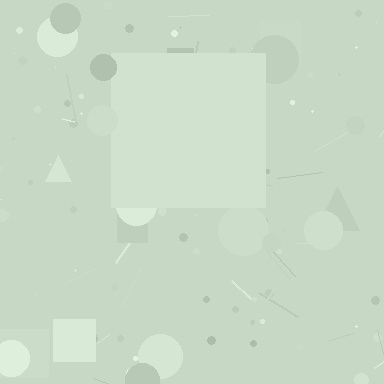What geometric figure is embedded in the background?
A square is embedded in the background.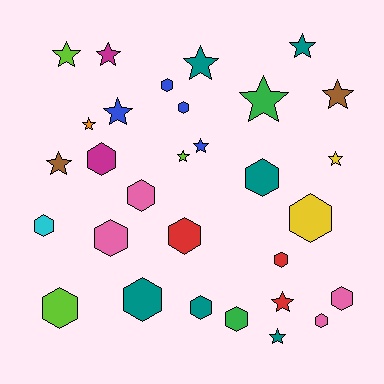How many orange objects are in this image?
There is 1 orange object.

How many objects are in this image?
There are 30 objects.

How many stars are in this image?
There are 14 stars.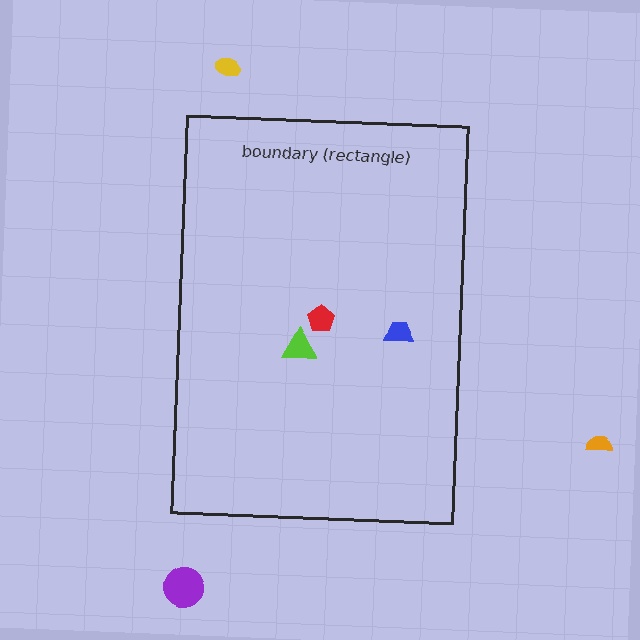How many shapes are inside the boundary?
3 inside, 3 outside.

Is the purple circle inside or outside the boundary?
Outside.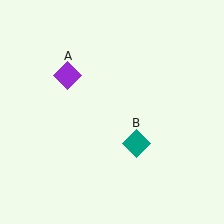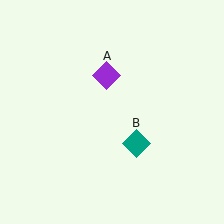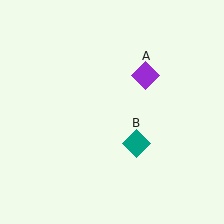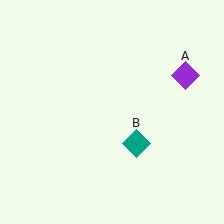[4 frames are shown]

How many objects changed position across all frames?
1 object changed position: purple diamond (object A).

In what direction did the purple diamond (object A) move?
The purple diamond (object A) moved right.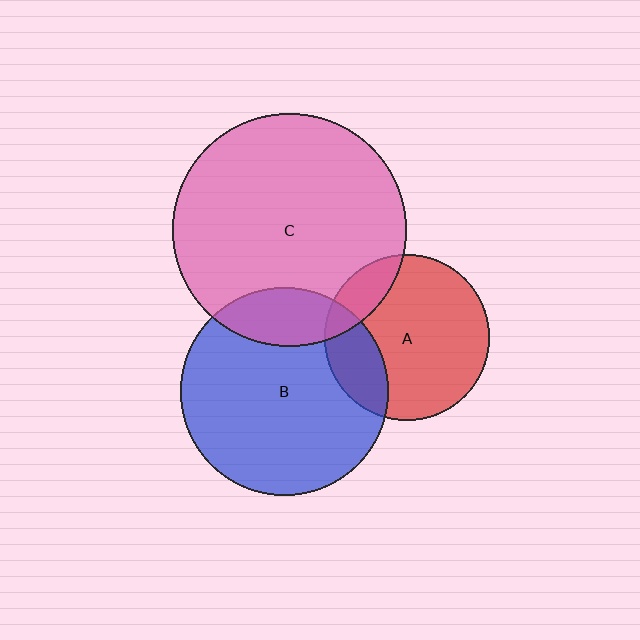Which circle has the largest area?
Circle C (pink).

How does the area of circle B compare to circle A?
Approximately 1.6 times.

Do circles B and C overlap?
Yes.